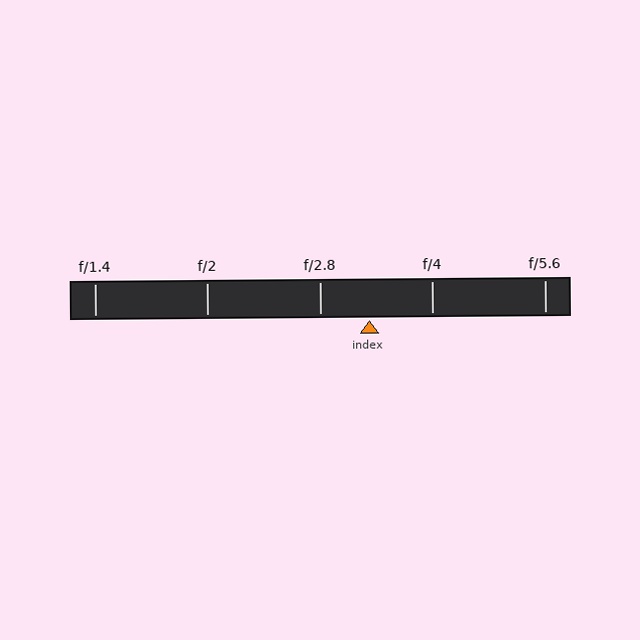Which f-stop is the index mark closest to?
The index mark is closest to f/2.8.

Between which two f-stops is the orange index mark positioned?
The index mark is between f/2.8 and f/4.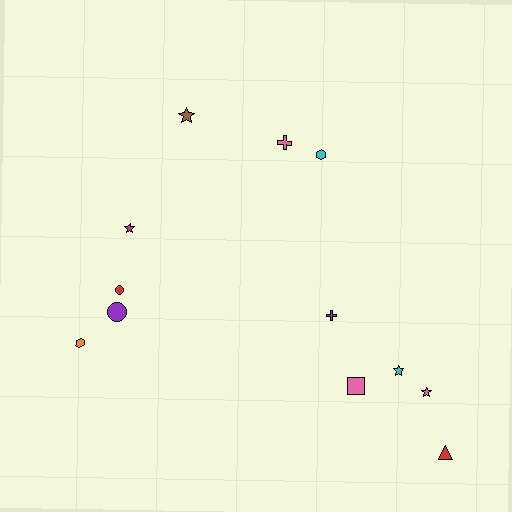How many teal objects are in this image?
There are no teal objects.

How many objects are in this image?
There are 12 objects.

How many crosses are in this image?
There are 2 crosses.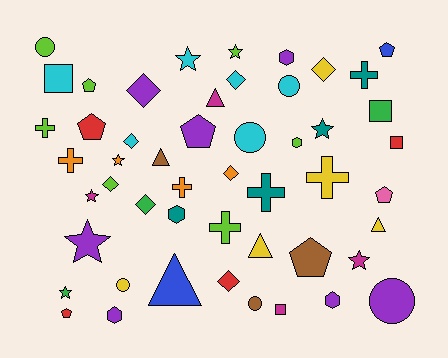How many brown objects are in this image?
There are 3 brown objects.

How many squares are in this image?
There are 4 squares.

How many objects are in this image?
There are 50 objects.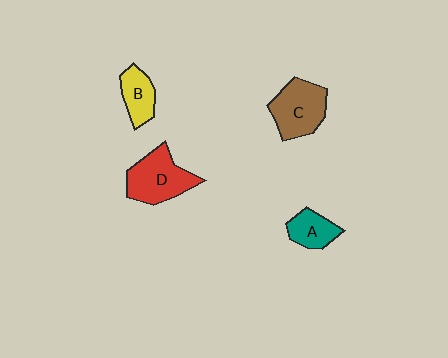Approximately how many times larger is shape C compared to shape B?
Approximately 1.6 times.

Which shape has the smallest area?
Shape A (teal).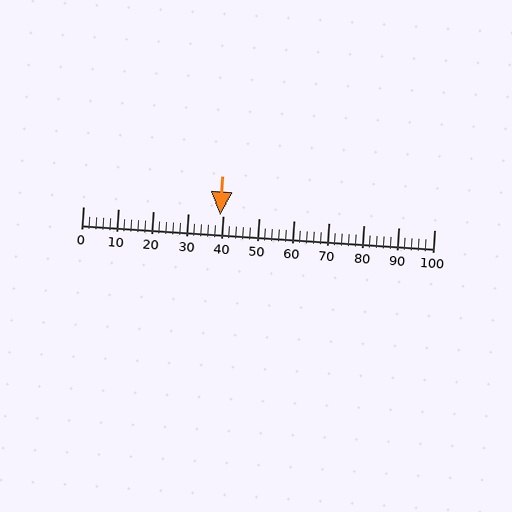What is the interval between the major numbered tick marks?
The major tick marks are spaced 10 units apart.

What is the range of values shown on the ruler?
The ruler shows values from 0 to 100.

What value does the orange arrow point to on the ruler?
The orange arrow points to approximately 39.